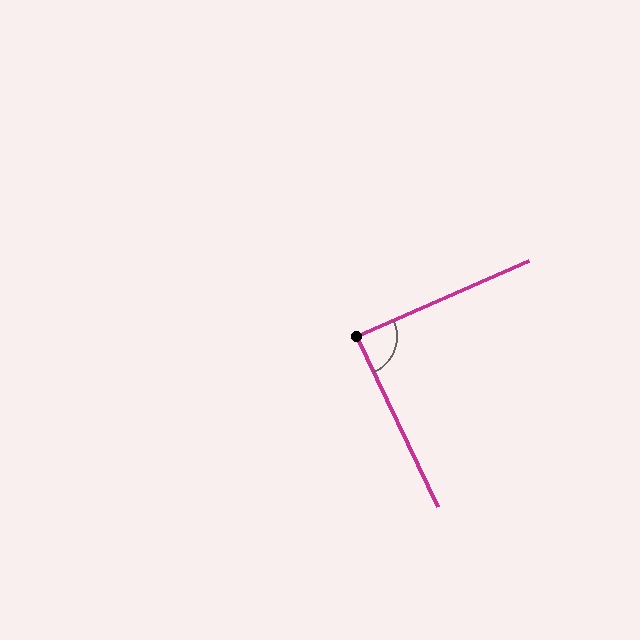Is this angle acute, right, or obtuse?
It is approximately a right angle.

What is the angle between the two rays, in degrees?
Approximately 88 degrees.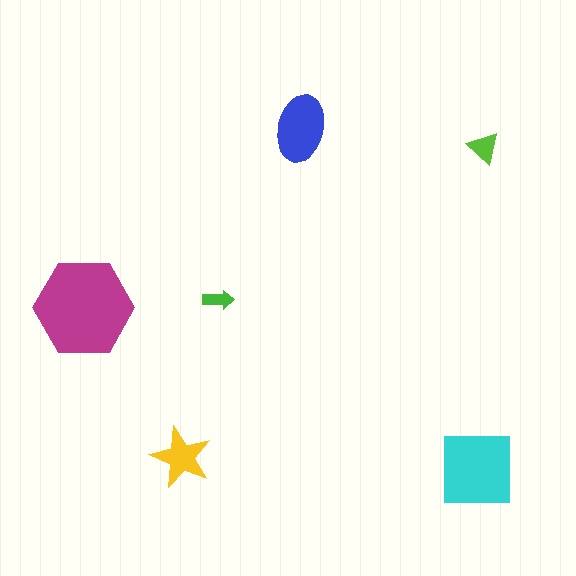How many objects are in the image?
There are 6 objects in the image.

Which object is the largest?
The magenta hexagon.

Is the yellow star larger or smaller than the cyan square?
Smaller.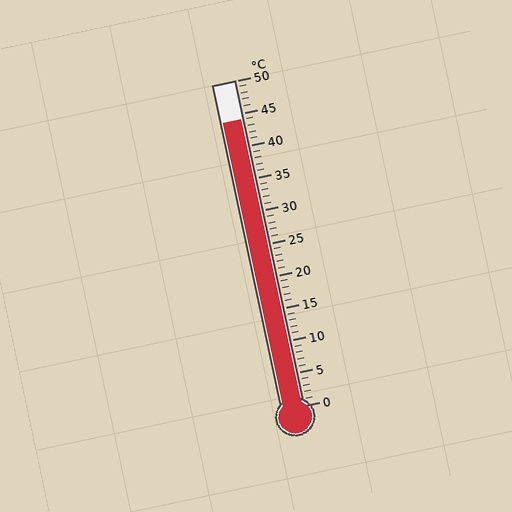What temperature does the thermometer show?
The thermometer shows approximately 44°C.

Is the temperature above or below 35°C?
The temperature is above 35°C.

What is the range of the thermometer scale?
The thermometer scale ranges from 0°C to 50°C.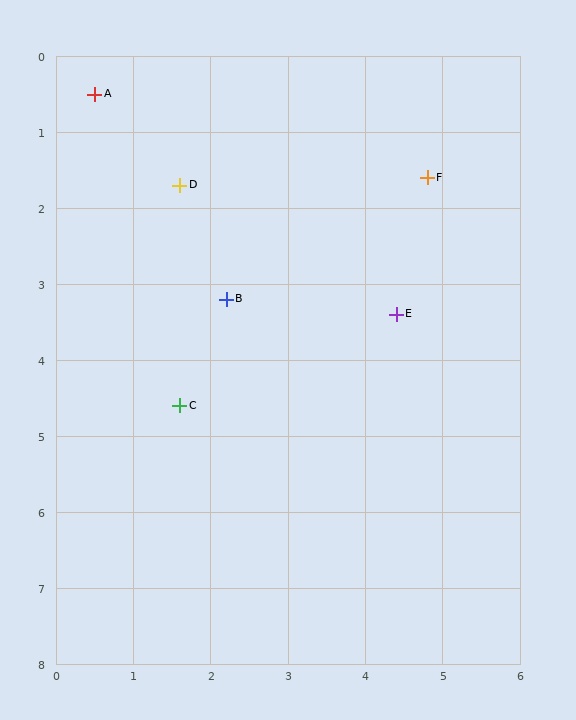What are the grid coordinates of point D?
Point D is at approximately (1.6, 1.7).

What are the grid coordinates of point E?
Point E is at approximately (4.4, 3.4).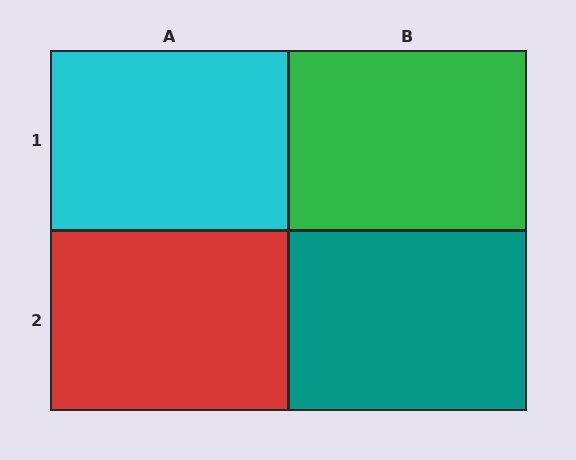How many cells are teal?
1 cell is teal.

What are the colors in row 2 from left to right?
Red, teal.